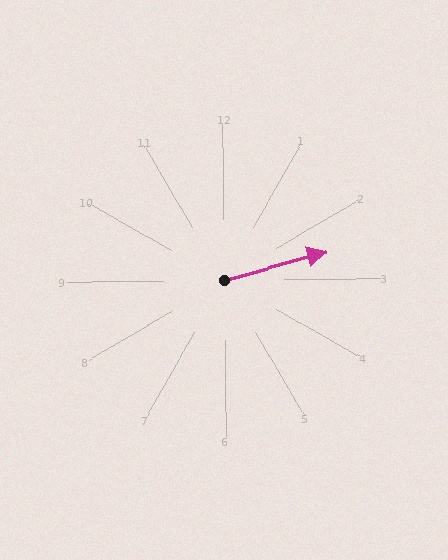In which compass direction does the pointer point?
East.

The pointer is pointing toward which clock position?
Roughly 2 o'clock.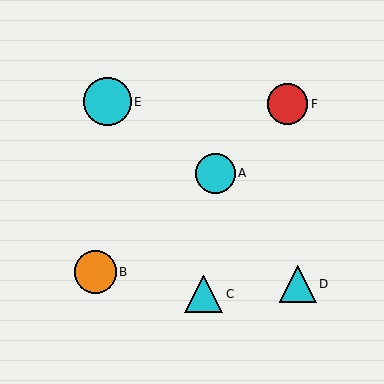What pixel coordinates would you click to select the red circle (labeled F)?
Click at (288, 104) to select the red circle F.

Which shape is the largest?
The cyan circle (labeled E) is the largest.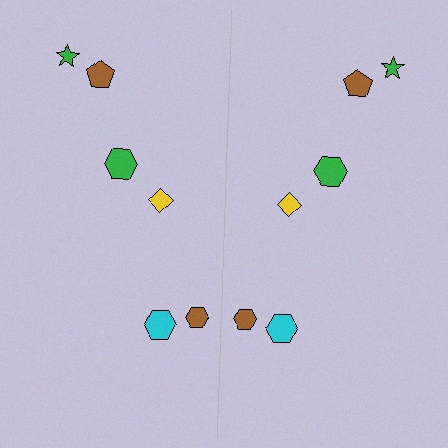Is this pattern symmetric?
Yes, this pattern has bilateral (reflection) symmetry.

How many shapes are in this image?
There are 12 shapes in this image.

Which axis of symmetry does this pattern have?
The pattern has a vertical axis of symmetry running through the center of the image.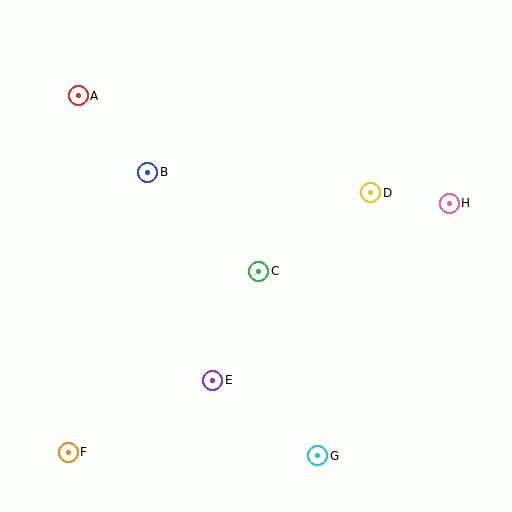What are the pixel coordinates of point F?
Point F is at (68, 452).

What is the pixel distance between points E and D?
The distance between E and D is 245 pixels.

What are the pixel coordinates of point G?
Point G is at (318, 456).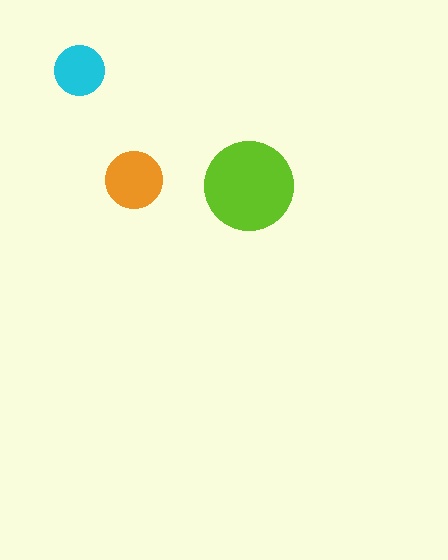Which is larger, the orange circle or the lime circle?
The lime one.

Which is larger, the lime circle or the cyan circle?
The lime one.